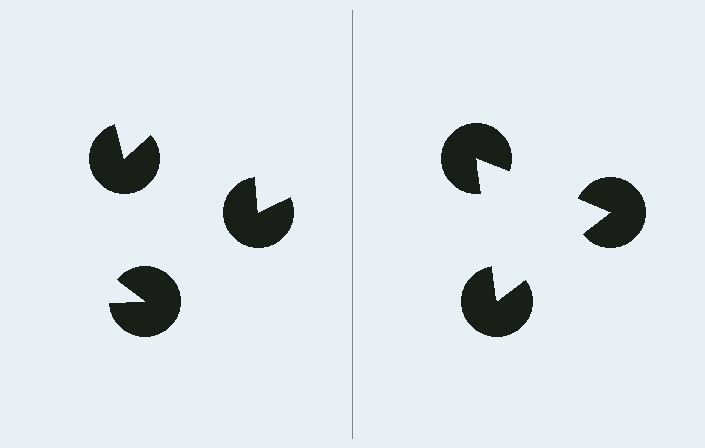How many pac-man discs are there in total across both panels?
6 — 3 on each side.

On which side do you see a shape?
An illusory triangle appears on the right side. On the left side the wedge cuts are rotated, so no coherent shape forms.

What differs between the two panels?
The pac-man discs are positioned identically on both sides; only the wedge orientations differ. On the right they align to a triangle; on the left they are misaligned.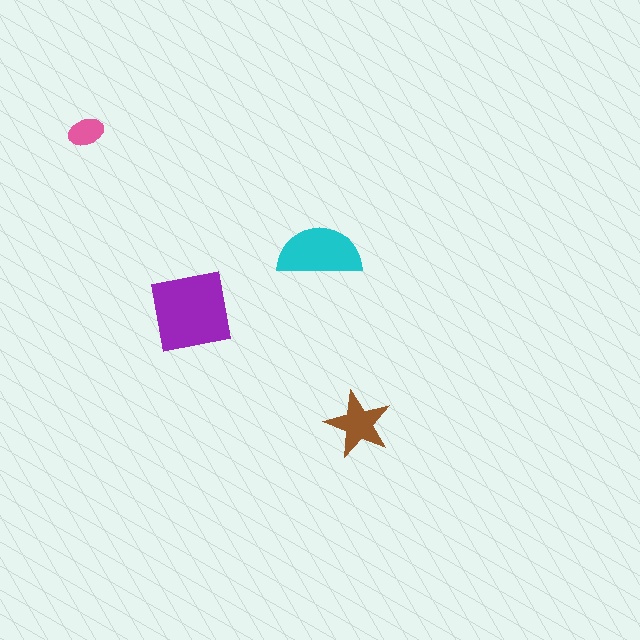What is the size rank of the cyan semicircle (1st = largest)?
2nd.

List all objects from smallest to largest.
The pink ellipse, the brown star, the cyan semicircle, the purple square.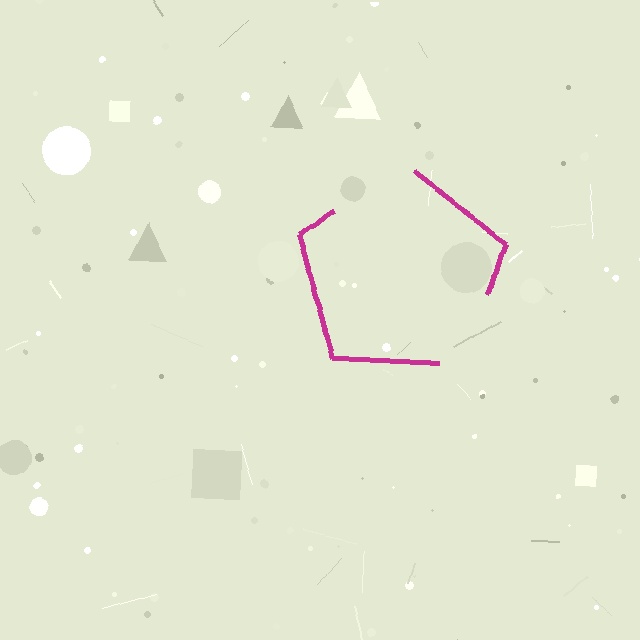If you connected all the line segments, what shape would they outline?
They would outline a pentagon.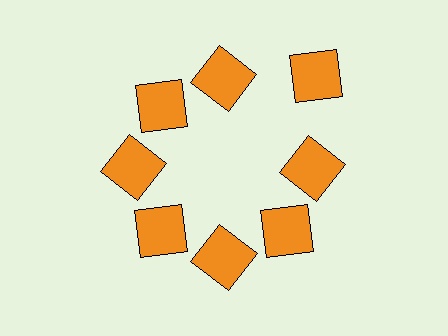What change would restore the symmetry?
The symmetry would be restored by moving it inward, back onto the ring so that all 8 squares sit at equal angles and equal distance from the center.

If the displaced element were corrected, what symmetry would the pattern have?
It would have 8-fold rotational symmetry — the pattern would map onto itself every 45 degrees.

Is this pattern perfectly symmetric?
No. The 8 orange squares are arranged in a ring, but one element near the 2 o'clock position is pushed outward from the center, breaking the 8-fold rotational symmetry.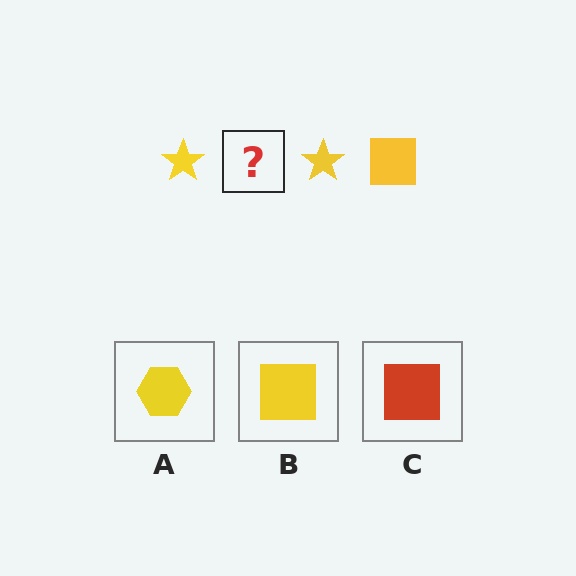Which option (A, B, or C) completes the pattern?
B.